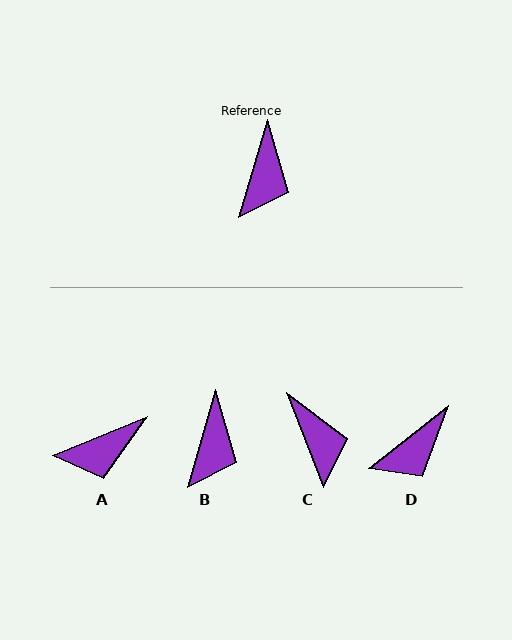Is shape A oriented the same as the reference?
No, it is off by about 51 degrees.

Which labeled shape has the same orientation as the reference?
B.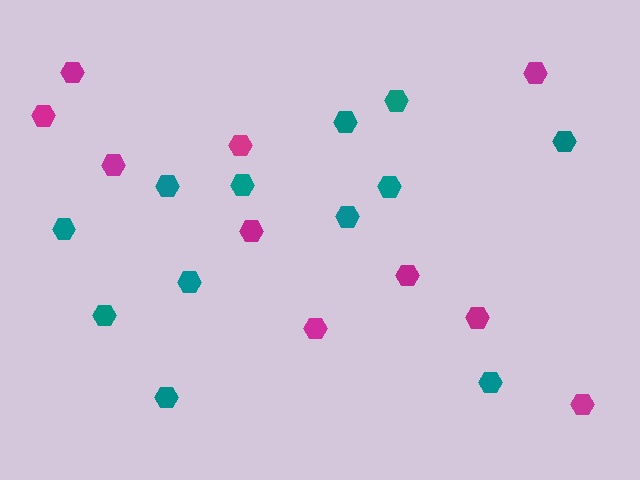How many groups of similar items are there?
There are 2 groups: one group of teal hexagons (12) and one group of magenta hexagons (10).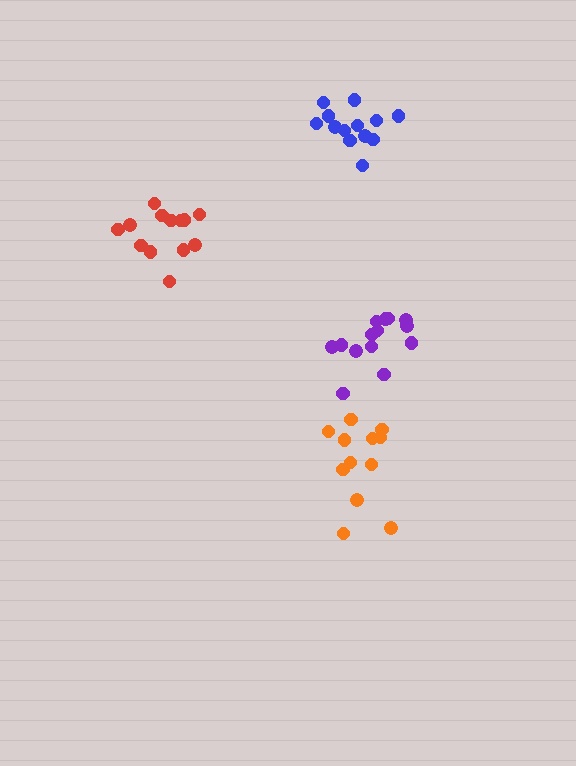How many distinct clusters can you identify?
There are 4 distinct clusters.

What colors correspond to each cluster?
The clusters are colored: orange, purple, red, blue.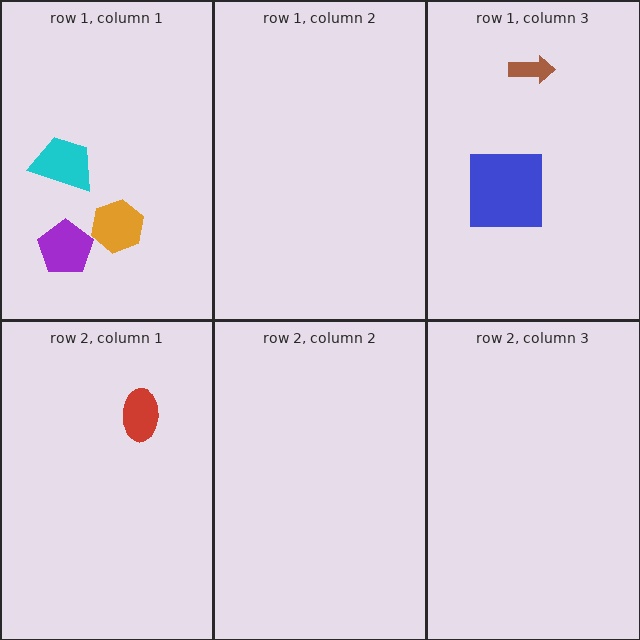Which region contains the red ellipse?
The row 2, column 1 region.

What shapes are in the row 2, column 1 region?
The red ellipse.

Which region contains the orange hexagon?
The row 1, column 1 region.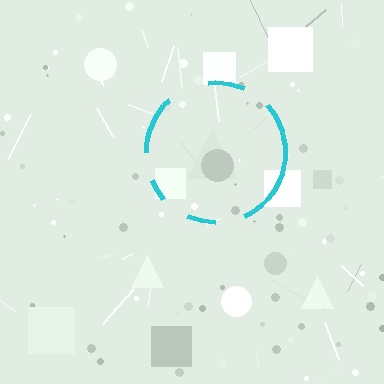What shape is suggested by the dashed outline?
The dashed outline suggests a circle.